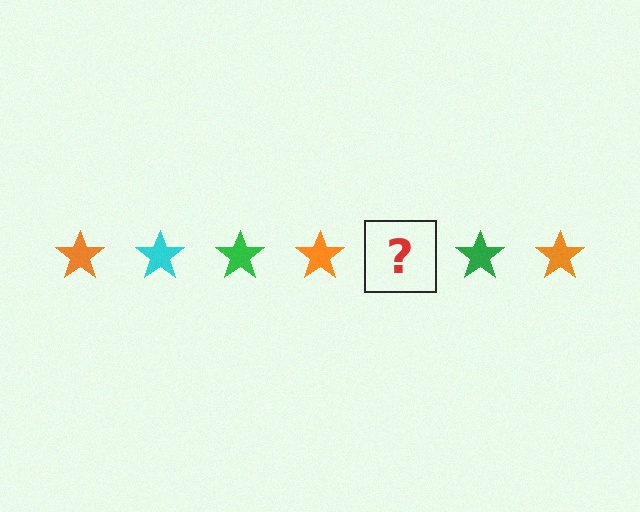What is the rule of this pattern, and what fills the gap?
The rule is that the pattern cycles through orange, cyan, green stars. The gap should be filled with a cyan star.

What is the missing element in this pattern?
The missing element is a cyan star.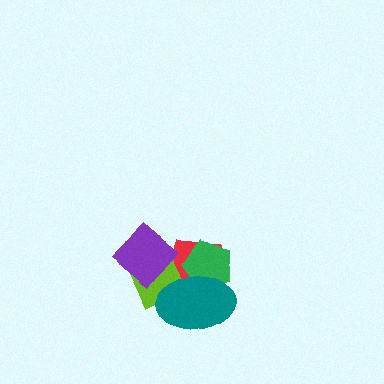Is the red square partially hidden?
Yes, it is partially covered by another shape.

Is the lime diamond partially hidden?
Yes, it is partially covered by another shape.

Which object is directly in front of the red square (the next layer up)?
The green pentagon is directly in front of the red square.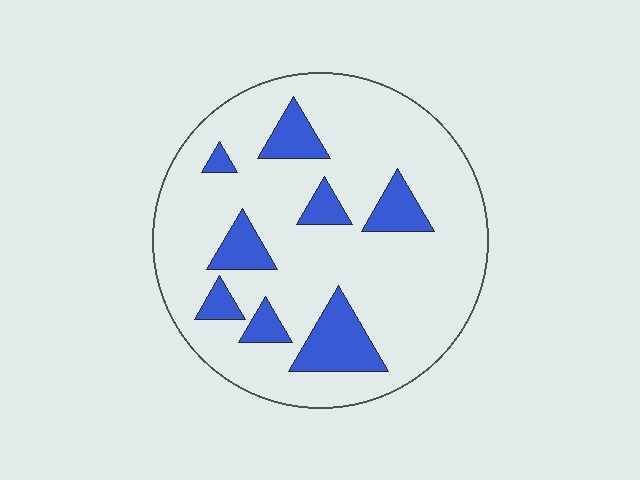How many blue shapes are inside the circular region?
8.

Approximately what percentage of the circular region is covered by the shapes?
Approximately 20%.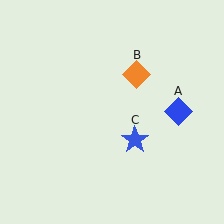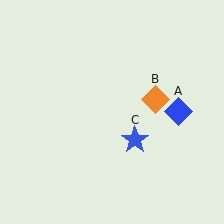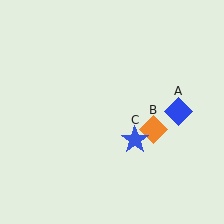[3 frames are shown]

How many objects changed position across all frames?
1 object changed position: orange diamond (object B).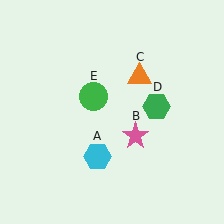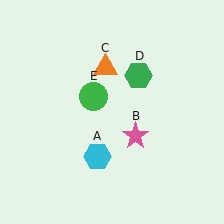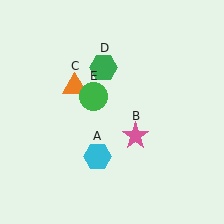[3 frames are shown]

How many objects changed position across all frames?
2 objects changed position: orange triangle (object C), green hexagon (object D).